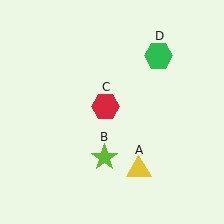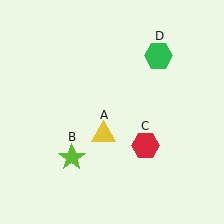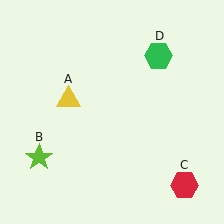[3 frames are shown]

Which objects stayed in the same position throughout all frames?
Green hexagon (object D) remained stationary.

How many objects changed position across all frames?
3 objects changed position: yellow triangle (object A), lime star (object B), red hexagon (object C).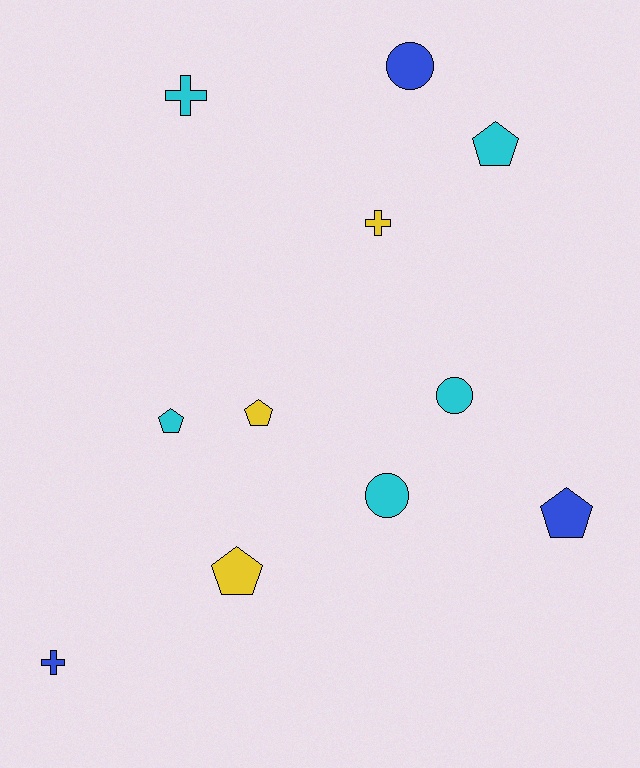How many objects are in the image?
There are 11 objects.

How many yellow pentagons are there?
There are 2 yellow pentagons.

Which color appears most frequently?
Cyan, with 5 objects.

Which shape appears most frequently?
Pentagon, with 5 objects.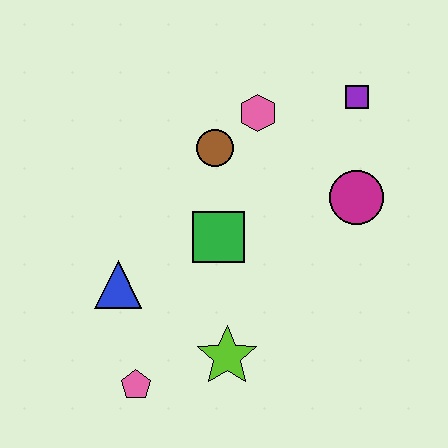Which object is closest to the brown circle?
The pink hexagon is closest to the brown circle.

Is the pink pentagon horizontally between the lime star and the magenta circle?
No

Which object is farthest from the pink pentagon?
The purple square is farthest from the pink pentagon.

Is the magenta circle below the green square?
No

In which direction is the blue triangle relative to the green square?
The blue triangle is to the left of the green square.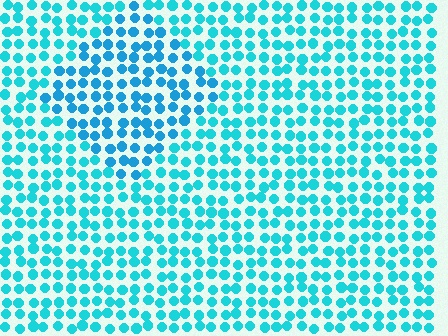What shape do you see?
I see a diamond.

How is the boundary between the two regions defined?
The boundary is defined purely by a slight shift in hue (about 17 degrees). Spacing, size, and orientation are identical on both sides.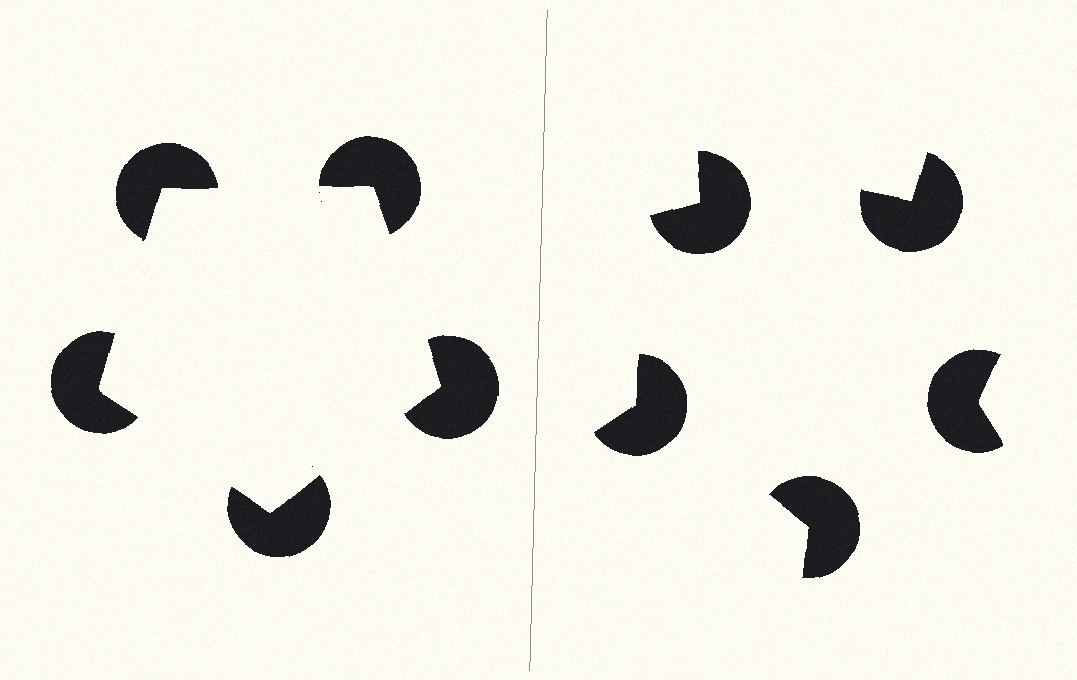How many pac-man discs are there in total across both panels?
10 — 5 on each side.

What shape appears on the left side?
An illusory pentagon.